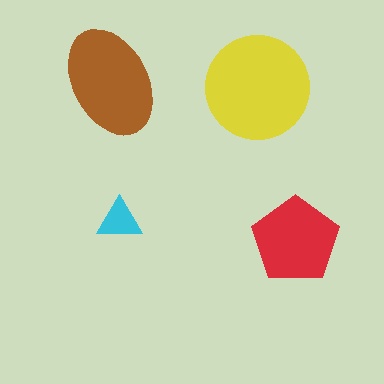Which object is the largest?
The yellow circle.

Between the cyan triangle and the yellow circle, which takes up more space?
The yellow circle.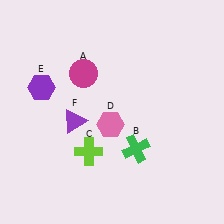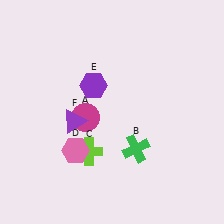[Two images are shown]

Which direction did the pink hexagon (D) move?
The pink hexagon (D) moved left.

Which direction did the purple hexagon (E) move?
The purple hexagon (E) moved right.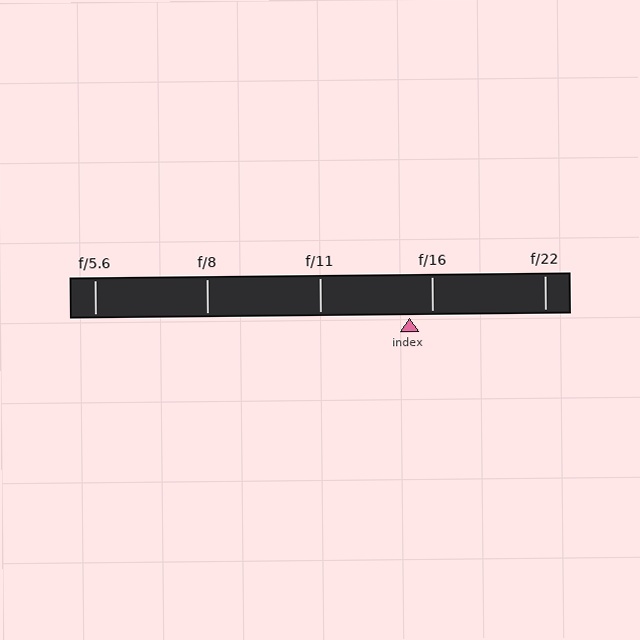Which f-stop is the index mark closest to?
The index mark is closest to f/16.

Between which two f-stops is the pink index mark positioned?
The index mark is between f/11 and f/16.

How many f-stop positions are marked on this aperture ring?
There are 5 f-stop positions marked.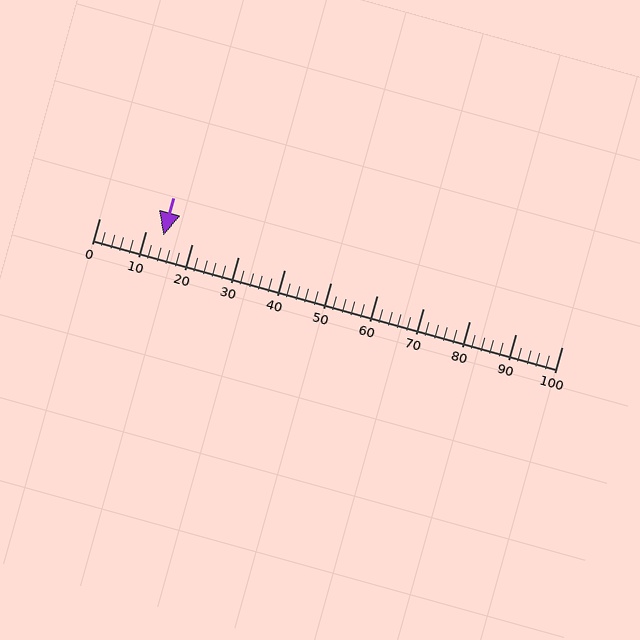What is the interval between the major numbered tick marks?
The major tick marks are spaced 10 units apart.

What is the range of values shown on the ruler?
The ruler shows values from 0 to 100.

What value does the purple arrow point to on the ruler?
The purple arrow points to approximately 14.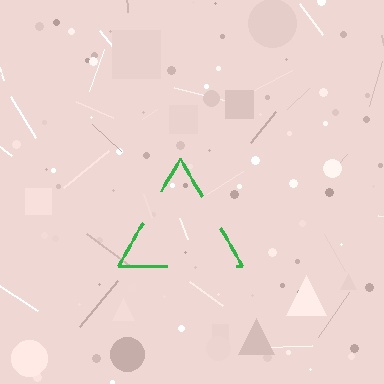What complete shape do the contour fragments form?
The contour fragments form a triangle.